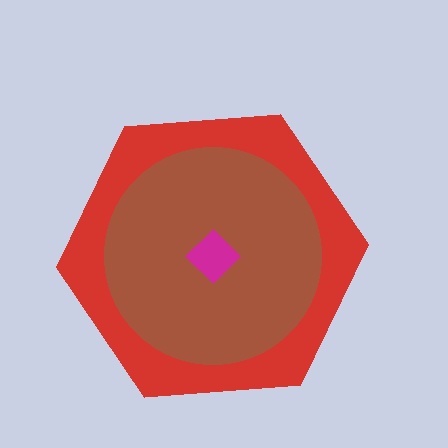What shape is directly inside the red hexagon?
The brown circle.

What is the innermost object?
The magenta diamond.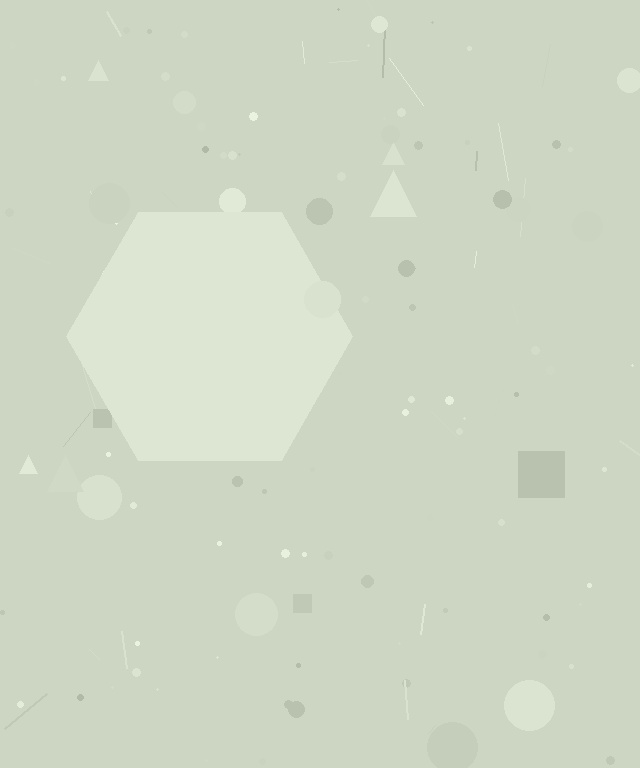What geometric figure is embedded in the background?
A hexagon is embedded in the background.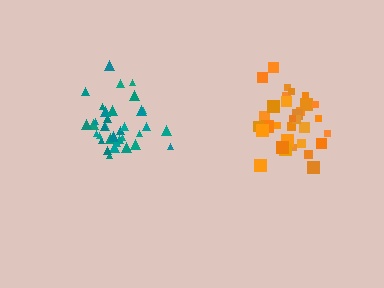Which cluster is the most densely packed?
Teal.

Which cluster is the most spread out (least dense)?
Orange.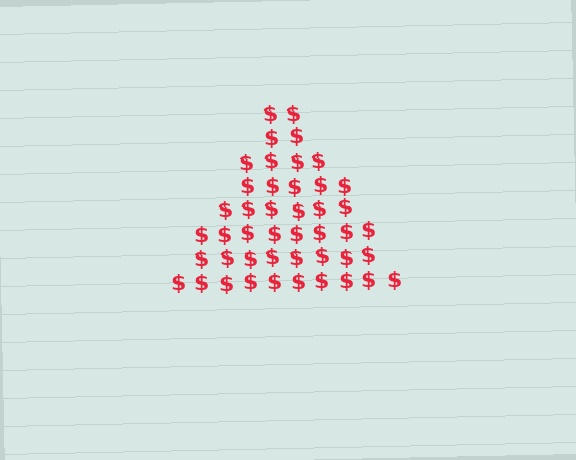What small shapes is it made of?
It is made of small dollar signs.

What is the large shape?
The large shape is a triangle.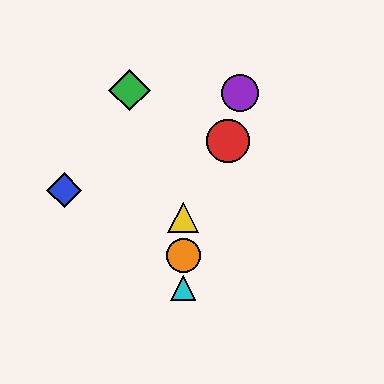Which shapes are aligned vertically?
The yellow triangle, the orange circle, the cyan triangle are aligned vertically.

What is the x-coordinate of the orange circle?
The orange circle is at x≈183.